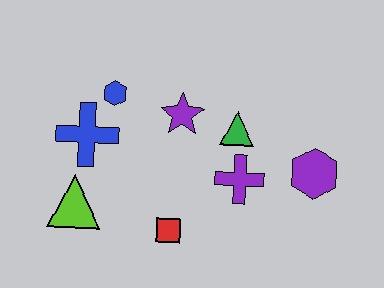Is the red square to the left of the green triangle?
Yes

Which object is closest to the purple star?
The green triangle is closest to the purple star.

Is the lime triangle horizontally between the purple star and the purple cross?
No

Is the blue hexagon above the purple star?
Yes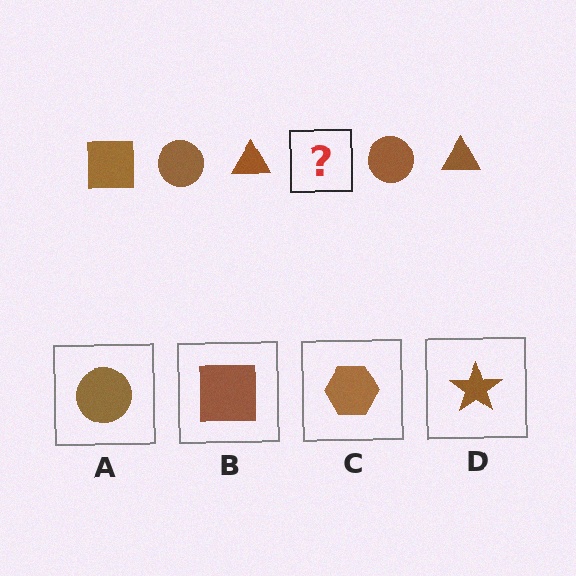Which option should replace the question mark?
Option B.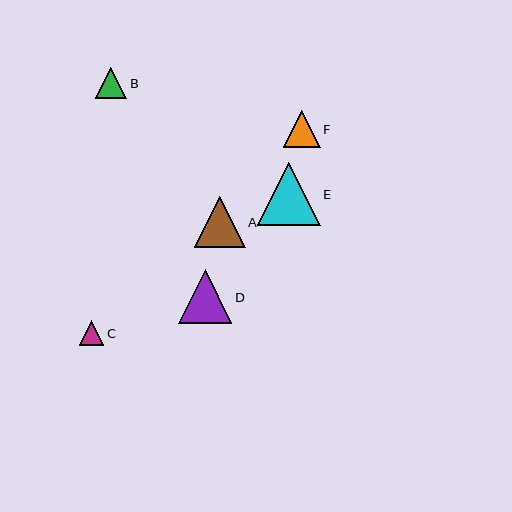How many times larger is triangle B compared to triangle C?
Triangle B is approximately 1.3 times the size of triangle C.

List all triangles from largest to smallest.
From largest to smallest: E, D, A, F, B, C.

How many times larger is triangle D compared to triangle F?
Triangle D is approximately 1.4 times the size of triangle F.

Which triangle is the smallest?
Triangle C is the smallest with a size of approximately 25 pixels.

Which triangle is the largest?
Triangle E is the largest with a size of approximately 63 pixels.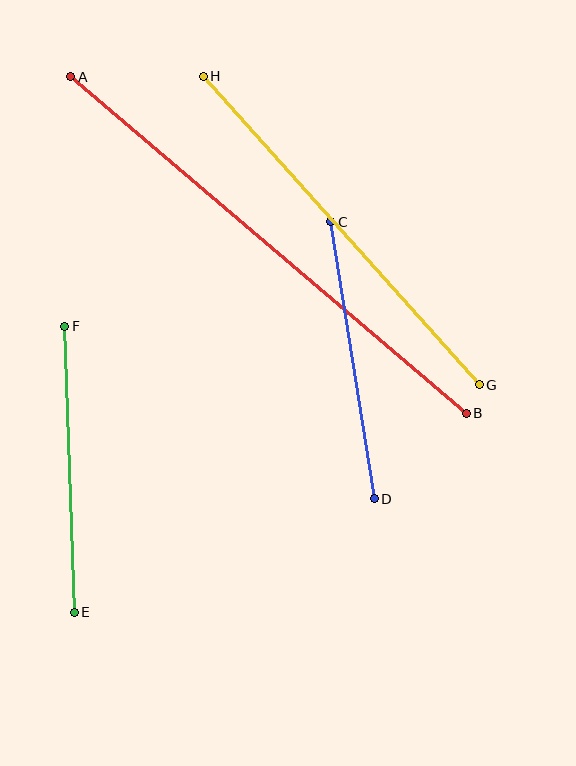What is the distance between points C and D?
The distance is approximately 280 pixels.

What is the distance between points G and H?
The distance is approximately 414 pixels.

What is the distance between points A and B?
The distance is approximately 520 pixels.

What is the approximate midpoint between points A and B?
The midpoint is at approximately (268, 245) pixels.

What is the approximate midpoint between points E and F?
The midpoint is at approximately (69, 469) pixels.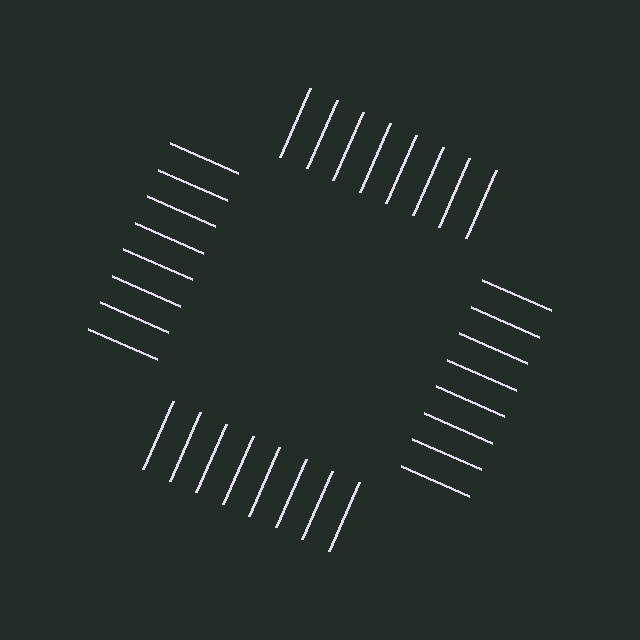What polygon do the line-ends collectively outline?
An illusory square — the line segments terminate on its edges but no continuous stroke is drawn.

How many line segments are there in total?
32 — 8 along each of the 4 edges.